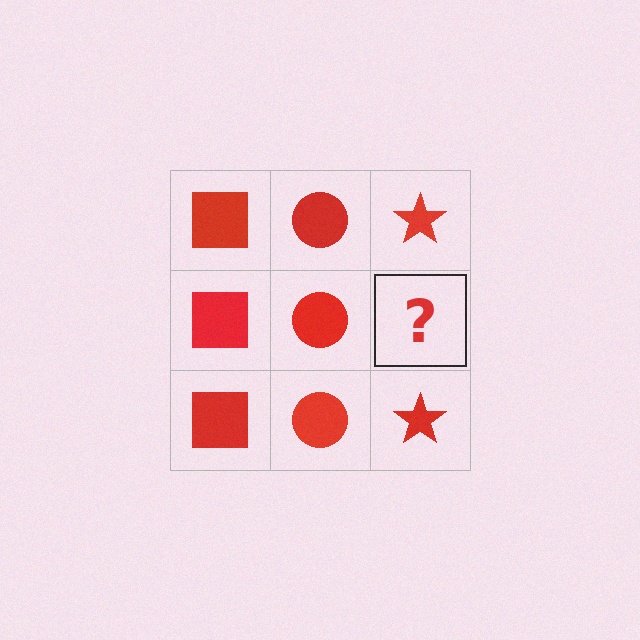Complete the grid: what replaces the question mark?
The question mark should be replaced with a red star.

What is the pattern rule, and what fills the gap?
The rule is that each column has a consistent shape. The gap should be filled with a red star.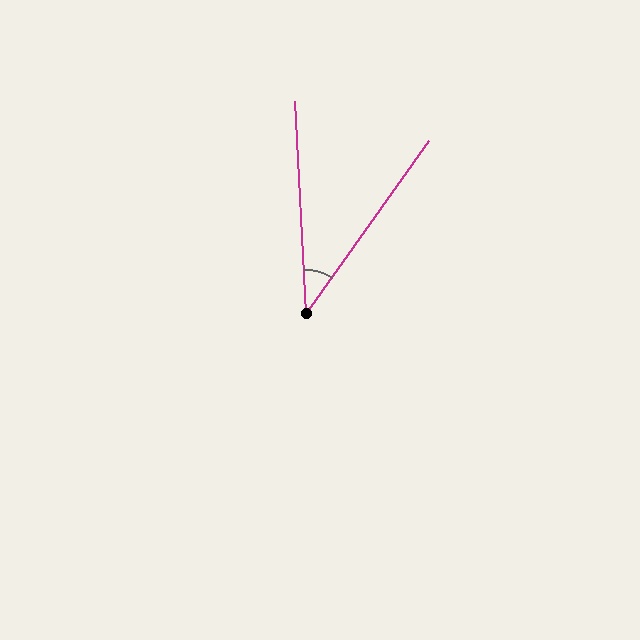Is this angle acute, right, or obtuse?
It is acute.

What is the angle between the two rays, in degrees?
Approximately 38 degrees.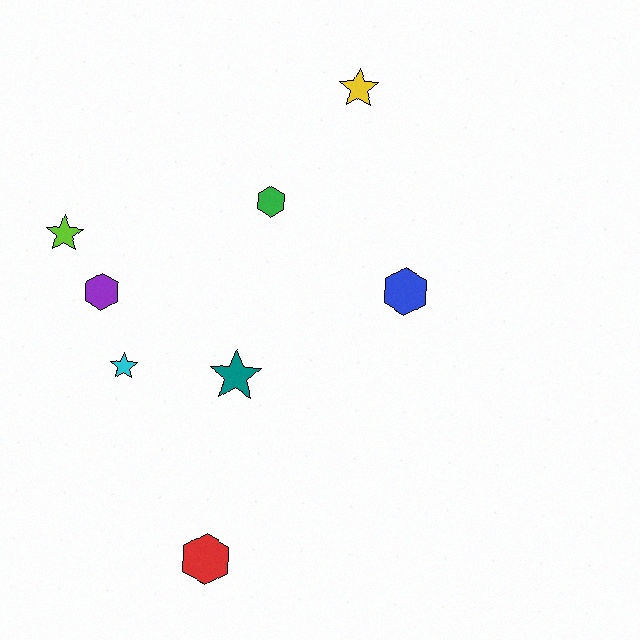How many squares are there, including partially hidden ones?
There are no squares.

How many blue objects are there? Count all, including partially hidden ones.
There is 1 blue object.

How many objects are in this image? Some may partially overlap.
There are 8 objects.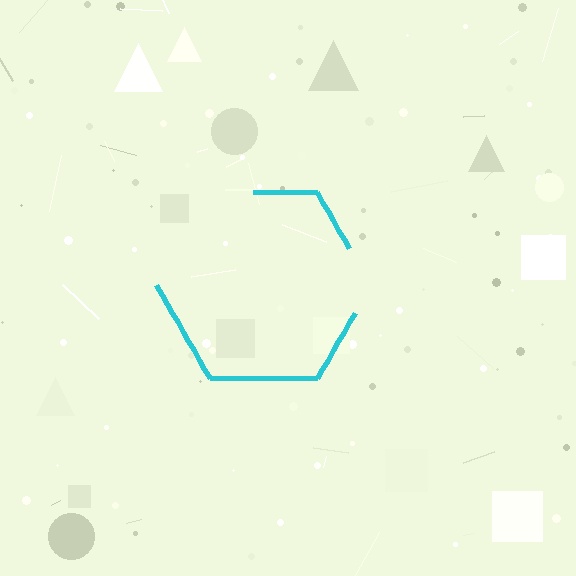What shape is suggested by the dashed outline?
The dashed outline suggests a hexagon.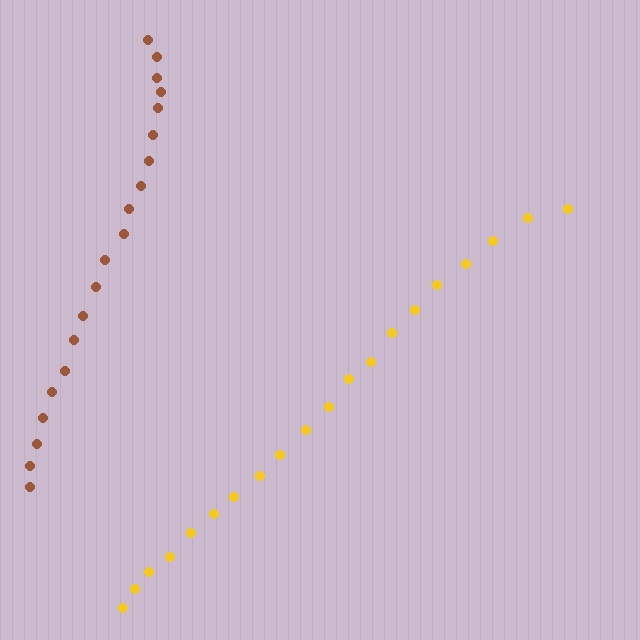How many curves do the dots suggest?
There are 2 distinct paths.